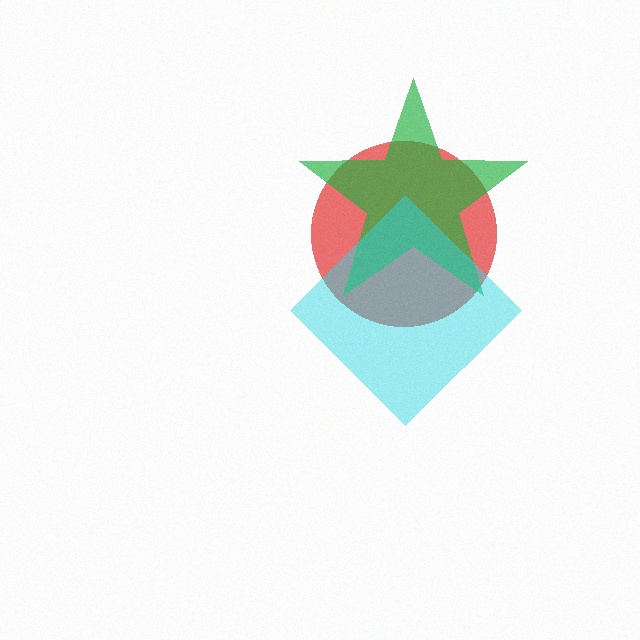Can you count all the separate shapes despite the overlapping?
Yes, there are 3 separate shapes.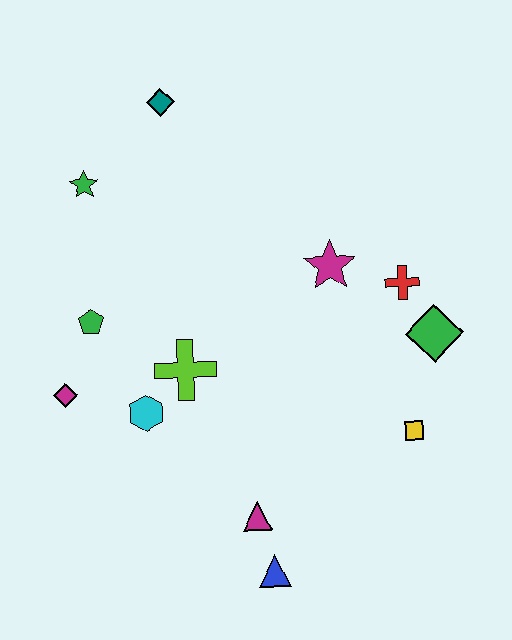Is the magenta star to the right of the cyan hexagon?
Yes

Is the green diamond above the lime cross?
Yes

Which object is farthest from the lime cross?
The teal diamond is farthest from the lime cross.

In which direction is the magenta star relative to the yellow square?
The magenta star is above the yellow square.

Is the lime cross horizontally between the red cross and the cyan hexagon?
Yes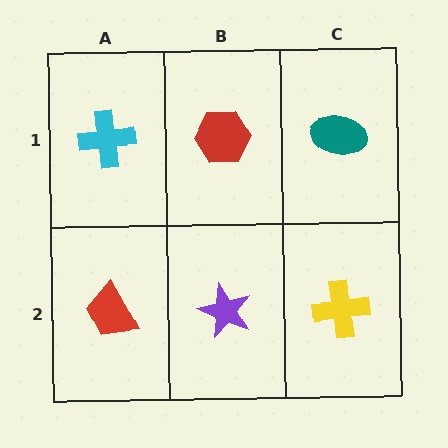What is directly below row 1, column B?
A purple star.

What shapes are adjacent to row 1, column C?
A yellow cross (row 2, column C), a red hexagon (row 1, column B).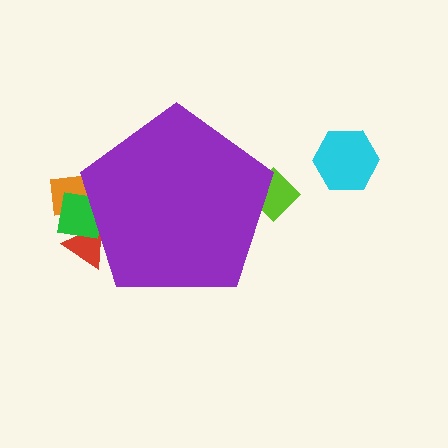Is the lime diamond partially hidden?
Yes, the lime diamond is partially hidden behind the purple pentagon.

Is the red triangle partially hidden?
Yes, the red triangle is partially hidden behind the purple pentagon.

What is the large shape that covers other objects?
A purple pentagon.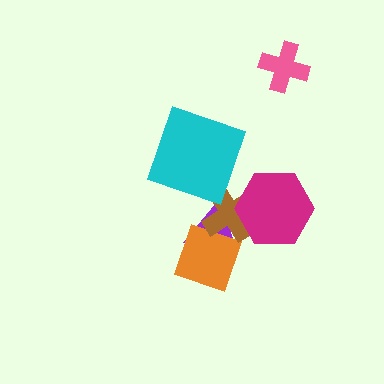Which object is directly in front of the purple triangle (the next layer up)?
The orange diamond is directly in front of the purple triangle.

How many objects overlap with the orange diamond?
2 objects overlap with the orange diamond.